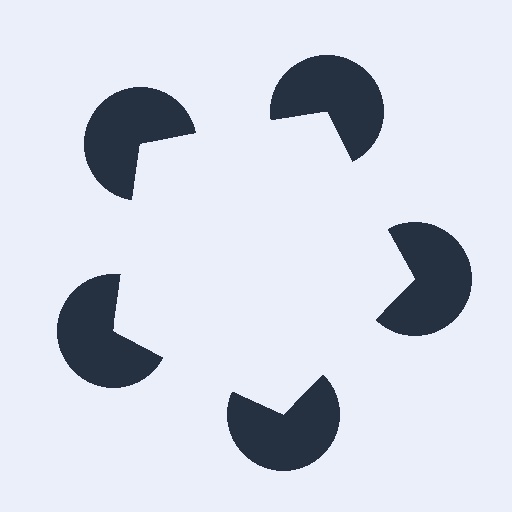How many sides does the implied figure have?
5 sides.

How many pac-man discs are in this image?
There are 5 — one at each vertex of the illusory pentagon.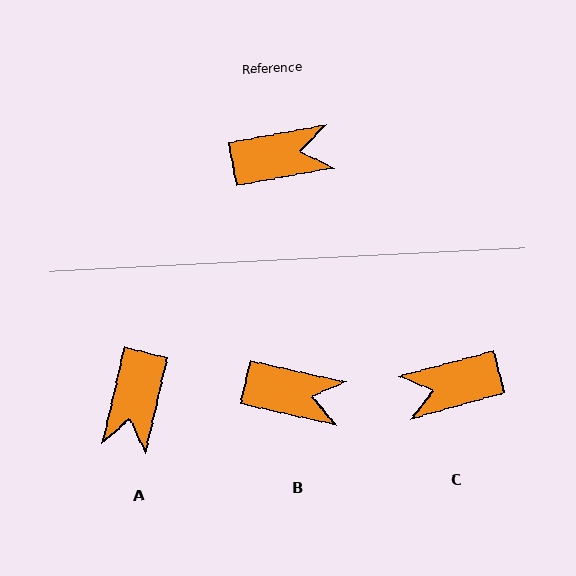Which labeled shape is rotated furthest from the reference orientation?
C, about 175 degrees away.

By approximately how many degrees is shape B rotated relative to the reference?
Approximately 23 degrees clockwise.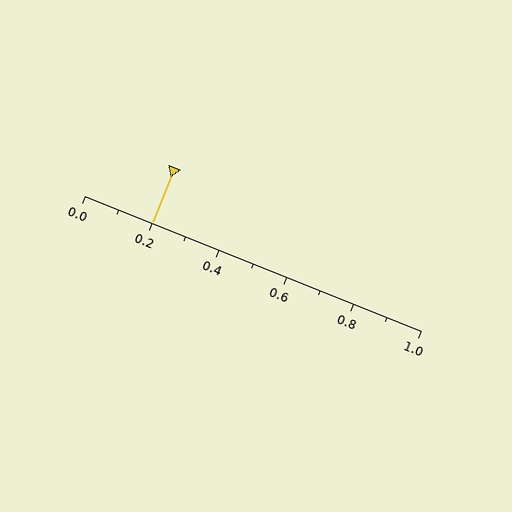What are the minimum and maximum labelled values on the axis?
The axis runs from 0.0 to 1.0.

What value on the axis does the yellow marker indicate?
The marker indicates approximately 0.2.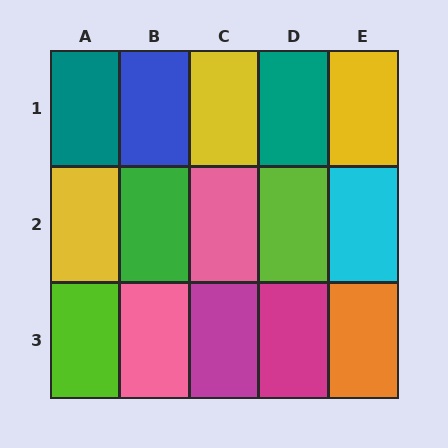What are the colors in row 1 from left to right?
Teal, blue, yellow, teal, yellow.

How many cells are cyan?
1 cell is cyan.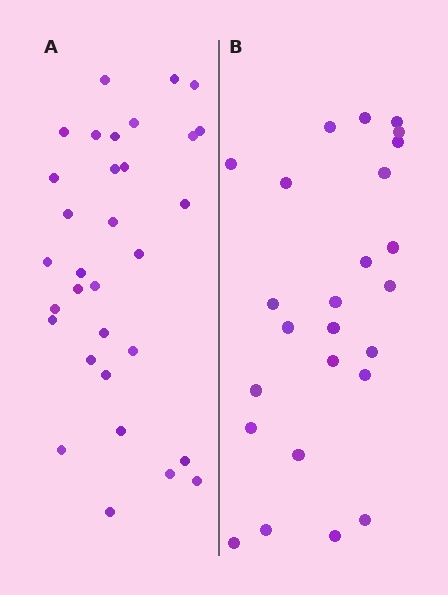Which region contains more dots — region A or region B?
Region A (the left region) has more dots.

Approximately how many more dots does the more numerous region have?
Region A has roughly 8 or so more dots than region B.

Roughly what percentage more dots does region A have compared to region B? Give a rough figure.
About 30% more.